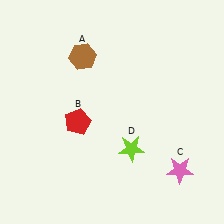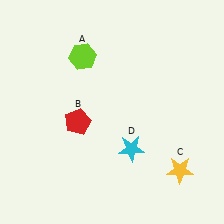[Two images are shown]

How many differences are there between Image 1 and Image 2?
There are 3 differences between the two images.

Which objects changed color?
A changed from brown to lime. C changed from pink to yellow. D changed from lime to cyan.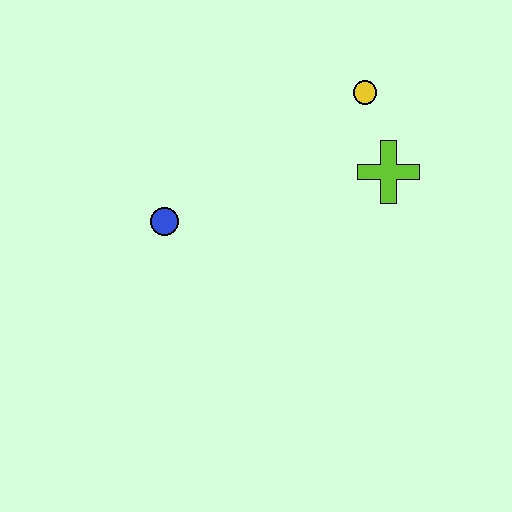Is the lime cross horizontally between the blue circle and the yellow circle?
No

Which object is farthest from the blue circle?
The yellow circle is farthest from the blue circle.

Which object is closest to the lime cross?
The yellow circle is closest to the lime cross.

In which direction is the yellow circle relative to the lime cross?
The yellow circle is above the lime cross.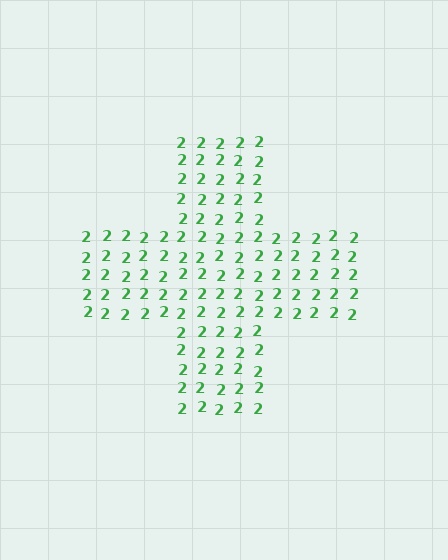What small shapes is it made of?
It is made of small digit 2's.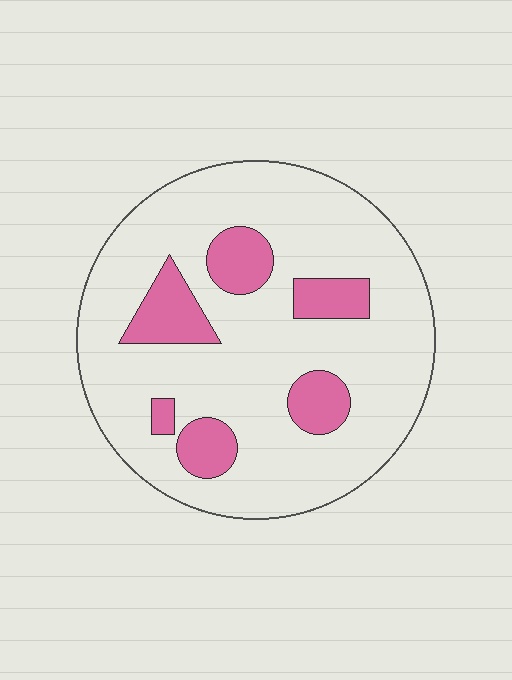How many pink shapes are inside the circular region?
6.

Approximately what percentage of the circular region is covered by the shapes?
Approximately 20%.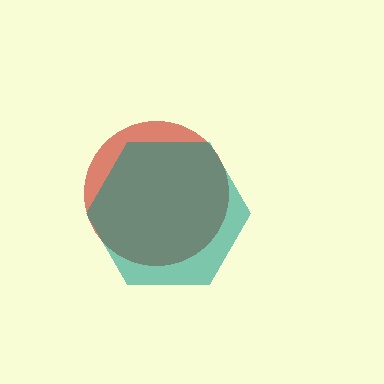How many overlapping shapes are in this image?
There are 2 overlapping shapes in the image.